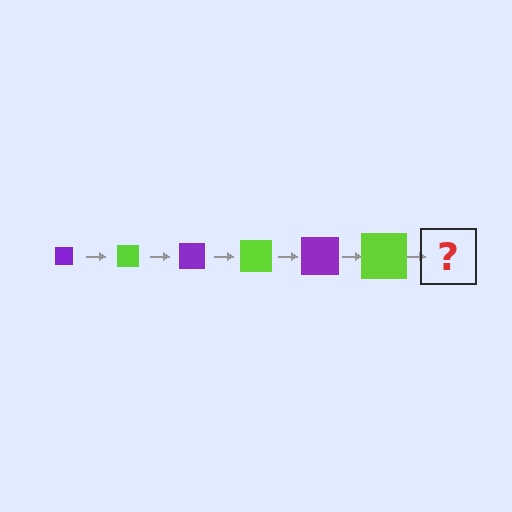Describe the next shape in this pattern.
It should be a purple square, larger than the previous one.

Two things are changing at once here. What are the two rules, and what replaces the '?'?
The two rules are that the square grows larger each step and the color cycles through purple and lime. The '?' should be a purple square, larger than the previous one.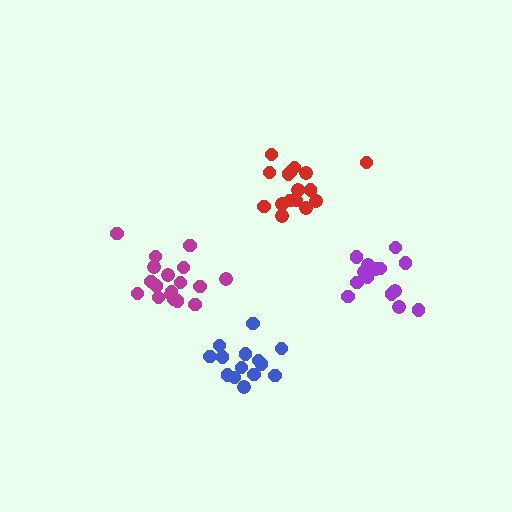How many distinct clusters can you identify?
There are 4 distinct clusters.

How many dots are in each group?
Group 1: 14 dots, Group 2: 18 dots, Group 3: 14 dots, Group 4: 16 dots (62 total).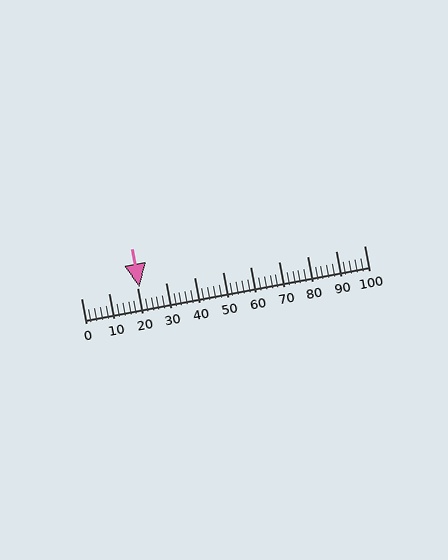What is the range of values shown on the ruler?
The ruler shows values from 0 to 100.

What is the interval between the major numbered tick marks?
The major tick marks are spaced 10 units apart.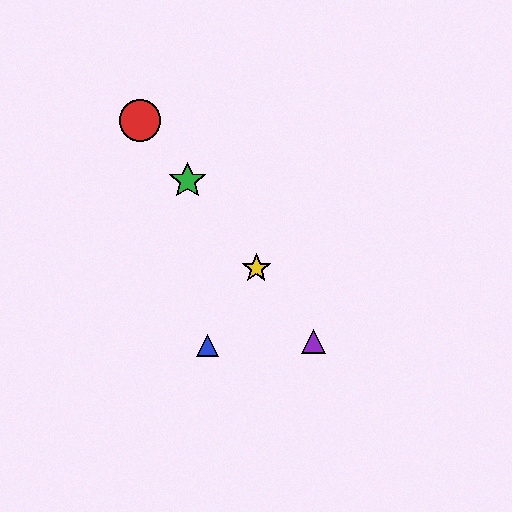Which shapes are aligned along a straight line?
The red circle, the green star, the yellow star, the purple triangle are aligned along a straight line.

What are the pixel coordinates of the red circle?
The red circle is at (140, 121).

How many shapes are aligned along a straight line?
4 shapes (the red circle, the green star, the yellow star, the purple triangle) are aligned along a straight line.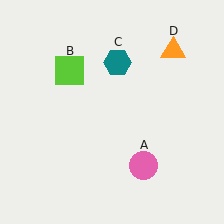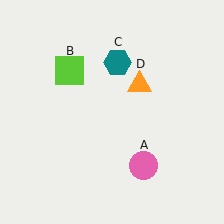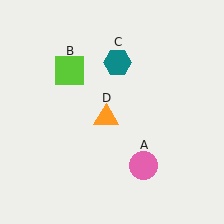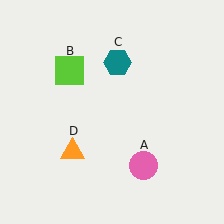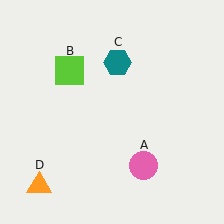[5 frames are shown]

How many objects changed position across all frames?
1 object changed position: orange triangle (object D).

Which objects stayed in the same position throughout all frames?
Pink circle (object A) and lime square (object B) and teal hexagon (object C) remained stationary.